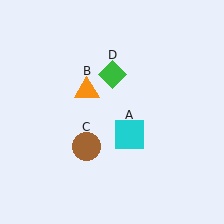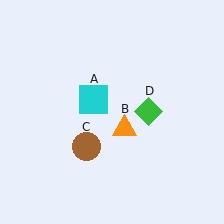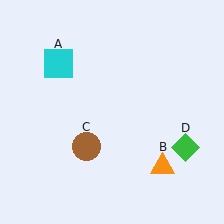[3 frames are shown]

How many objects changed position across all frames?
3 objects changed position: cyan square (object A), orange triangle (object B), green diamond (object D).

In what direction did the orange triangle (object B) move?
The orange triangle (object B) moved down and to the right.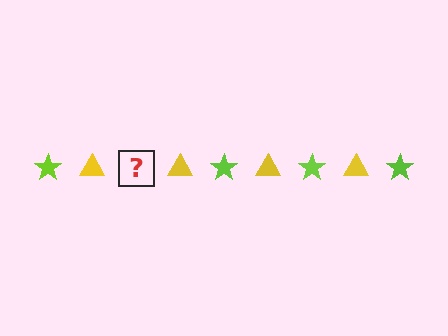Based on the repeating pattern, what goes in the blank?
The blank should be a lime star.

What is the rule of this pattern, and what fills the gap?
The rule is that the pattern alternates between lime star and yellow triangle. The gap should be filled with a lime star.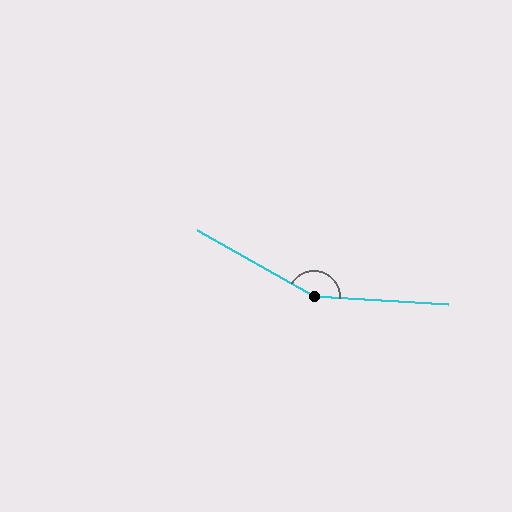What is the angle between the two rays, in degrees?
Approximately 154 degrees.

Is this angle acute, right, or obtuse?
It is obtuse.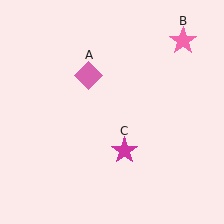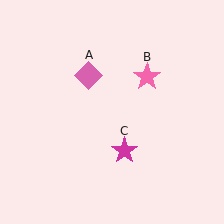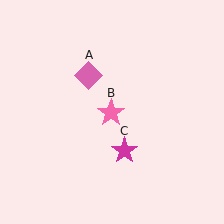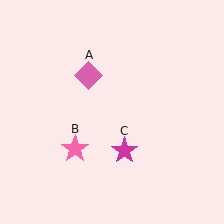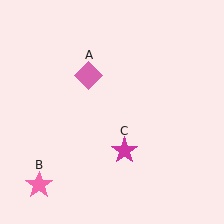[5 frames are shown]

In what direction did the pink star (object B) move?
The pink star (object B) moved down and to the left.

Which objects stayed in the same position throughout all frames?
Pink diamond (object A) and magenta star (object C) remained stationary.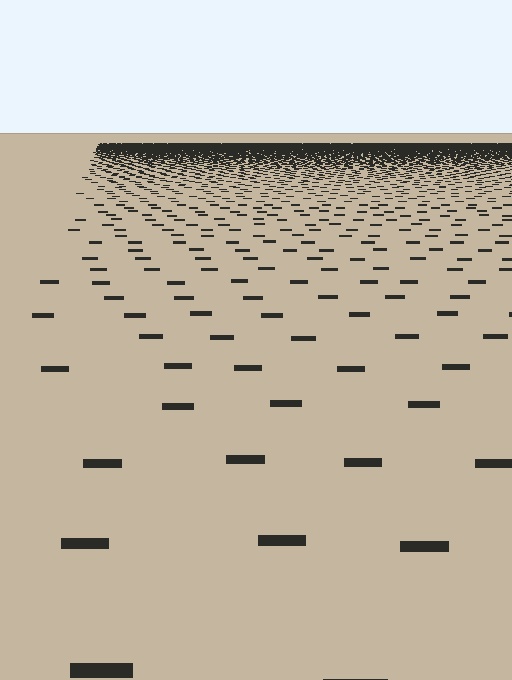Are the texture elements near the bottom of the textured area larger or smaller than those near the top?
Larger. Near the bottom, elements are closer to the viewer and appear at a bigger on-screen size.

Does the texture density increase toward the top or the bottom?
Density increases toward the top.